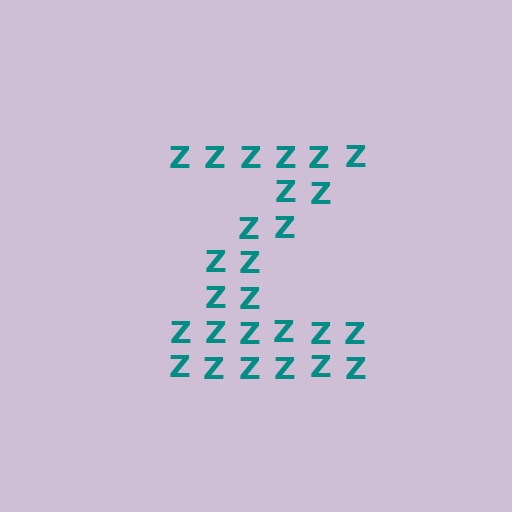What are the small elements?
The small elements are letter Z's.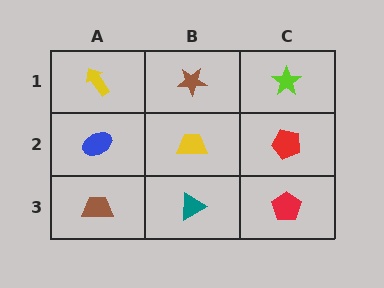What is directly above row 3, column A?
A blue ellipse.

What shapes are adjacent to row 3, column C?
A red pentagon (row 2, column C), a teal triangle (row 3, column B).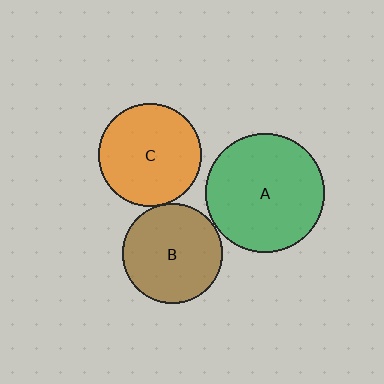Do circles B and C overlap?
Yes.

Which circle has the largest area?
Circle A (green).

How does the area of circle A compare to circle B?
Approximately 1.4 times.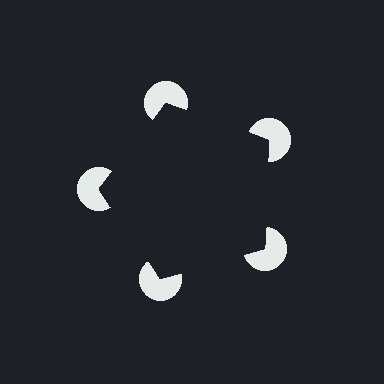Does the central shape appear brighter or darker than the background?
It typically appears slightly darker than the background, even though no actual brightness change is drawn.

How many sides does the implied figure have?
5 sides.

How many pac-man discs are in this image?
There are 5 — one at each vertex of the illusory pentagon.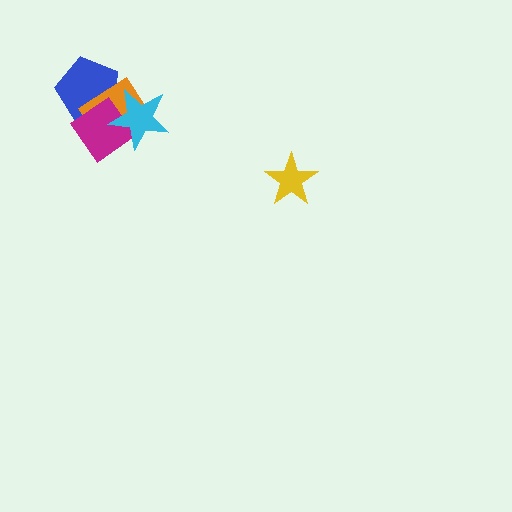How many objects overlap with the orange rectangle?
3 objects overlap with the orange rectangle.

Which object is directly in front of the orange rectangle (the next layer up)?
The magenta diamond is directly in front of the orange rectangle.